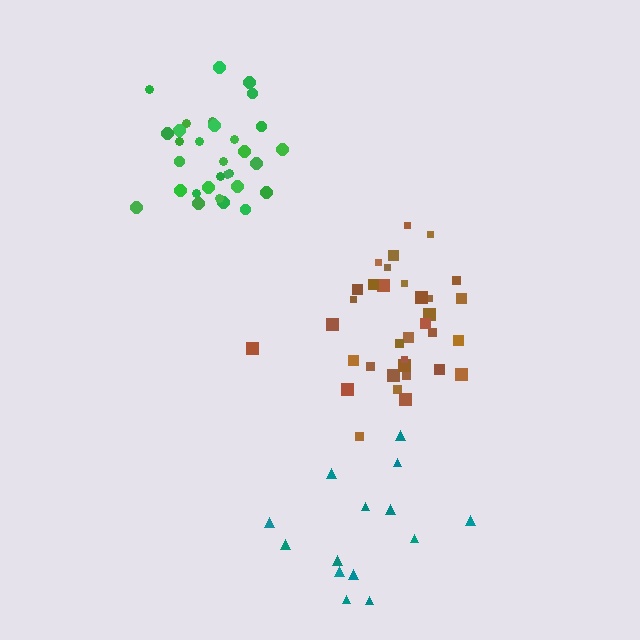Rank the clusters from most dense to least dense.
green, brown, teal.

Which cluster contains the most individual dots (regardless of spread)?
Brown (34).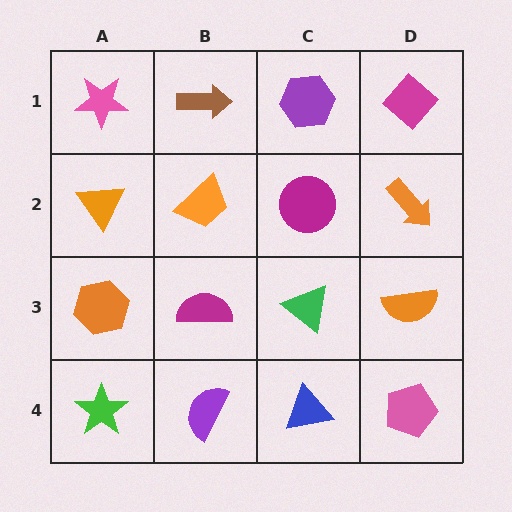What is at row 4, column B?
A purple semicircle.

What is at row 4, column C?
A blue triangle.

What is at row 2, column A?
An orange triangle.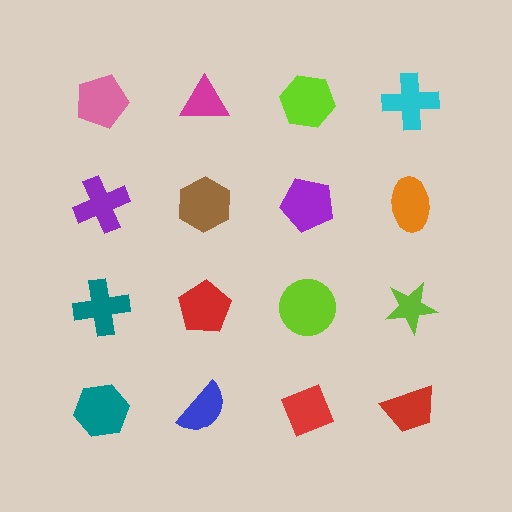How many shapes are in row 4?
4 shapes.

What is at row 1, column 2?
A magenta triangle.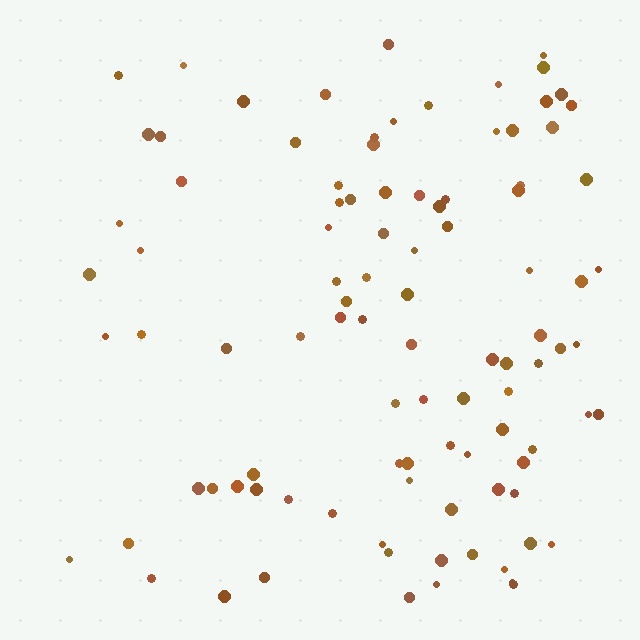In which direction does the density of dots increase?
From left to right, with the right side densest.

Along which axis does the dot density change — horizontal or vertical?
Horizontal.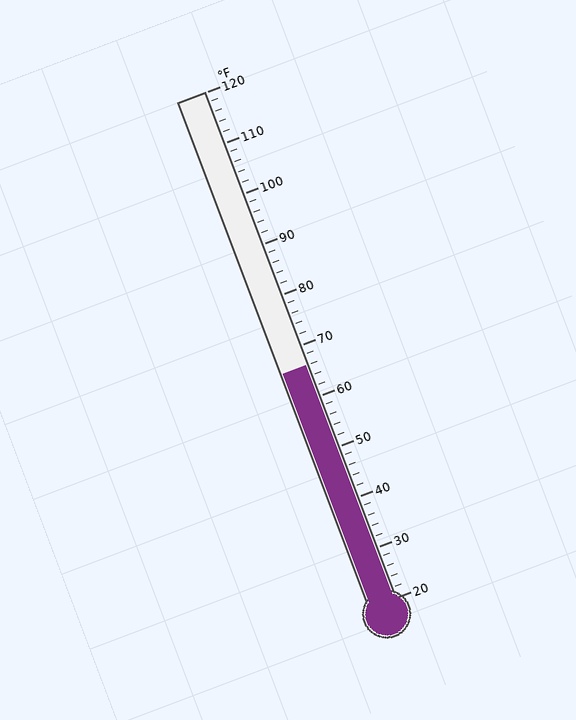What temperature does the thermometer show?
The thermometer shows approximately 66°F.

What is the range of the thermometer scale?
The thermometer scale ranges from 20°F to 120°F.